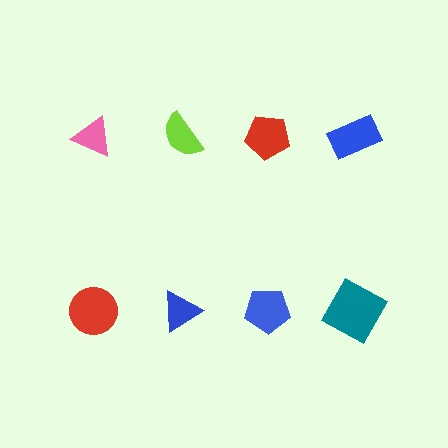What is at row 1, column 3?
A red pentagon.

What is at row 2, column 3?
A blue pentagon.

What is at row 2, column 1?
A red circle.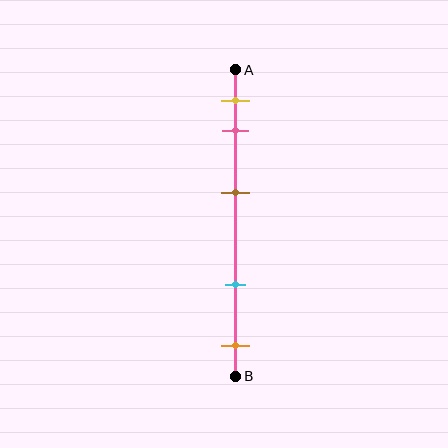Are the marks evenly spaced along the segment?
No, the marks are not evenly spaced.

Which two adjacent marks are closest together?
The yellow and pink marks are the closest adjacent pair.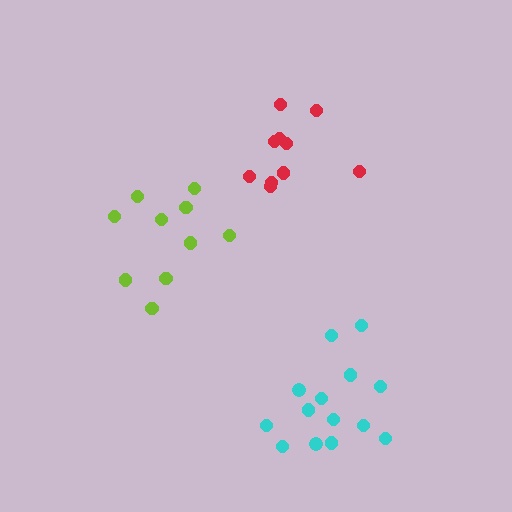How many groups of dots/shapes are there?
There are 3 groups.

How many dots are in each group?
Group 1: 10 dots, Group 2: 14 dots, Group 3: 10 dots (34 total).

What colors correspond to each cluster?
The clusters are colored: lime, cyan, red.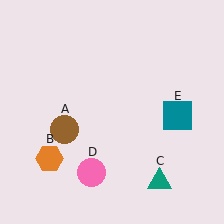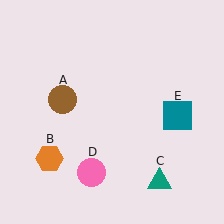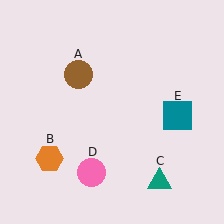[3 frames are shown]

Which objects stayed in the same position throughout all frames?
Orange hexagon (object B) and teal triangle (object C) and pink circle (object D) and teal square (object E) remained stationary.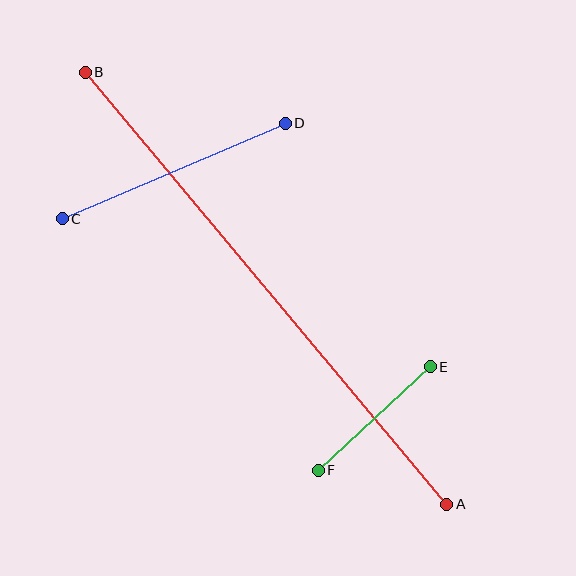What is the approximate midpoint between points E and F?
The midpoint is at approximately (374, 419) pixels.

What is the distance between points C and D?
The distance is approximately 243 pixels.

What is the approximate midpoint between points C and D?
The midpoint is at approximately (174, 171) pixels.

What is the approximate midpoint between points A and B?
The midpoint is at approximately (266, 288) pixels.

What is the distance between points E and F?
The distance is approximately 152 pixels.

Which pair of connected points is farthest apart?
Points A and B are farthest apart.